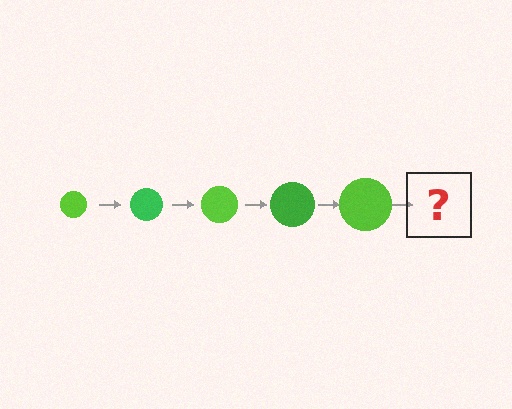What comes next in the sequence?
The next element should be a green circle, larger than the previous one.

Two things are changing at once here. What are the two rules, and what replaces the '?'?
The two rules are that the circle grows larger each step and the color cycles through lime and green. The '?' should be a green circle, larger than the previous one.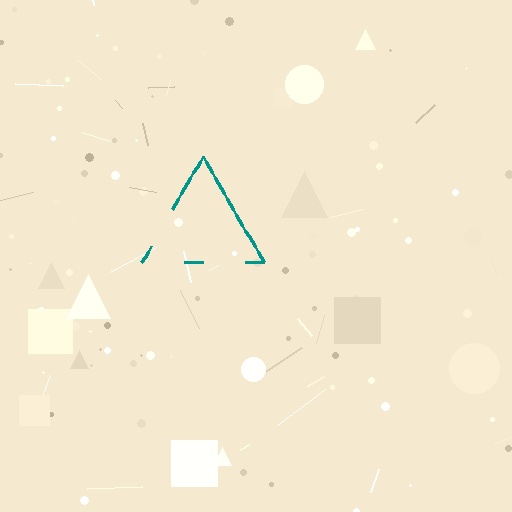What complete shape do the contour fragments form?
The contour fragments form a triangle.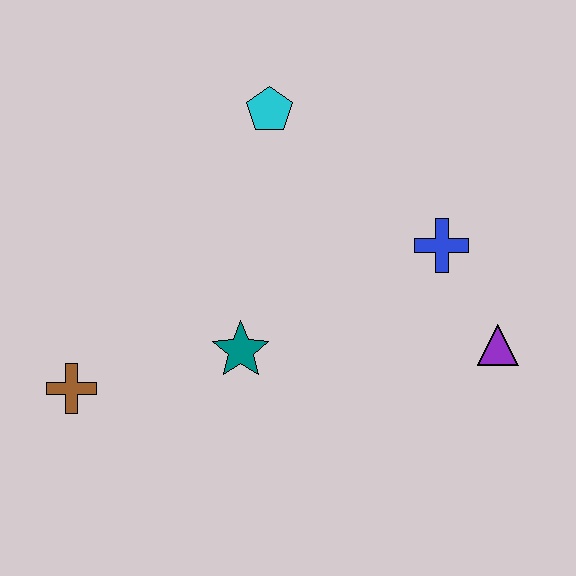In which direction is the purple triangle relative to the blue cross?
The purple triangle is below the blue cross.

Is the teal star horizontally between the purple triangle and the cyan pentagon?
No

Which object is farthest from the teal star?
The purple triangle is farthest from the teal star.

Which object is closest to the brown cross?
The teal star is closest to the brown cross.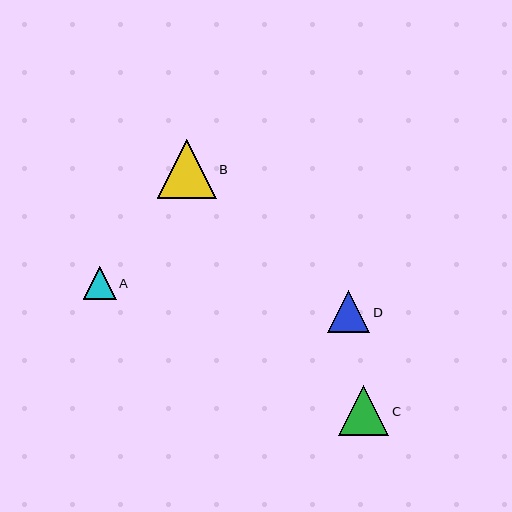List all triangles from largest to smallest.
From largest to smallest: B, C, D, A.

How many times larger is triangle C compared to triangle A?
Triangle C is approximately 1.5 times the size of triangle A.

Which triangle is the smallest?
Triangle A is the smallest with a size of approximately 33 pixels.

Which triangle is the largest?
Triangle B is the largest with a size of approximately 59 pixels.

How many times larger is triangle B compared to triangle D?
Triangle B is approximately 1.4 times the size of triangle D.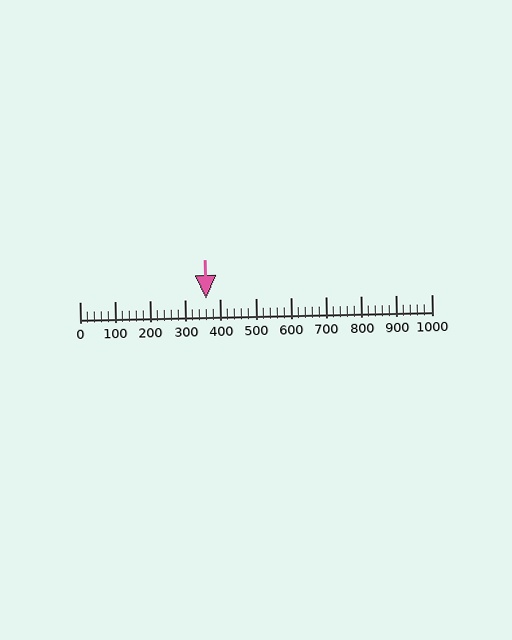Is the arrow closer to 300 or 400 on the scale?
The arrow is closer to 400.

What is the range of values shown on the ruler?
The ruler shows values from 0 to 1000.